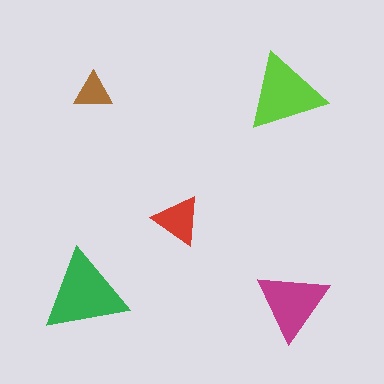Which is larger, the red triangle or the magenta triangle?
The magenta one.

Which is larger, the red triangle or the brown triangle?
The red one.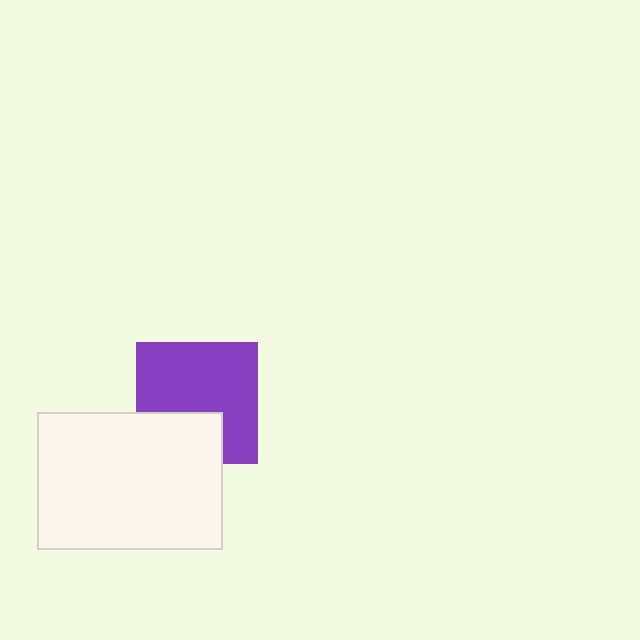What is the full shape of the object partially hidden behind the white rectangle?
The partially hidden object is a purple square.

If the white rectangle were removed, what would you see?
You would see the complete purple square.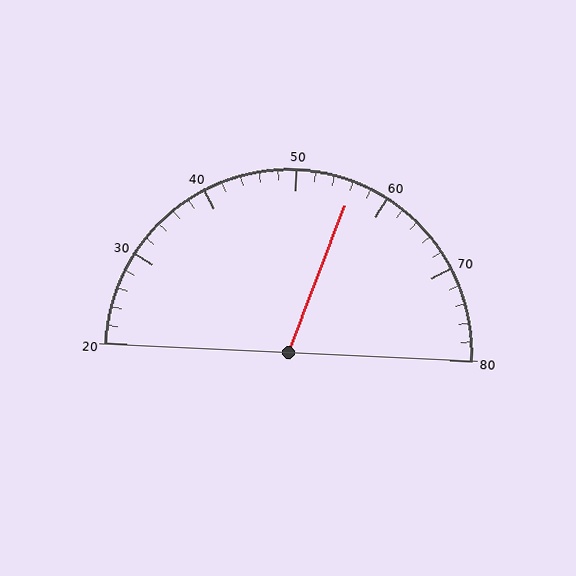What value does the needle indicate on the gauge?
The needle indicates approximately 56.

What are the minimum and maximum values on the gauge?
The gauge ranges from 20 to 80.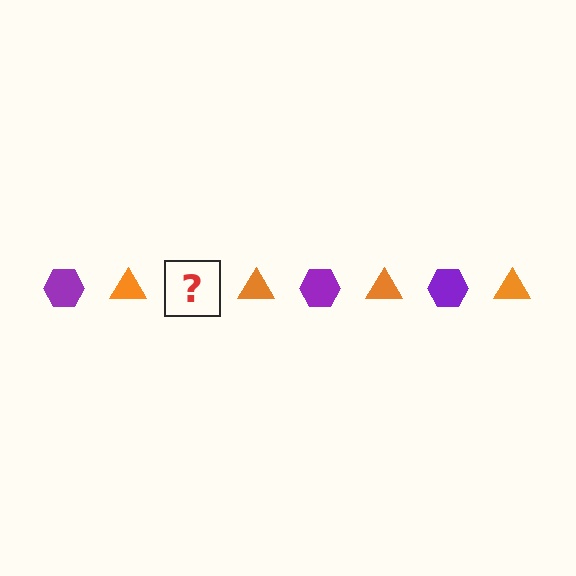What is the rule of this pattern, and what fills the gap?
The rule is that the pattern alternates between purple hexagon and orange triangle. The gap should be filled with a purple hexagon.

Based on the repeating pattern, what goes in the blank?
The blank should be a purple hexagon.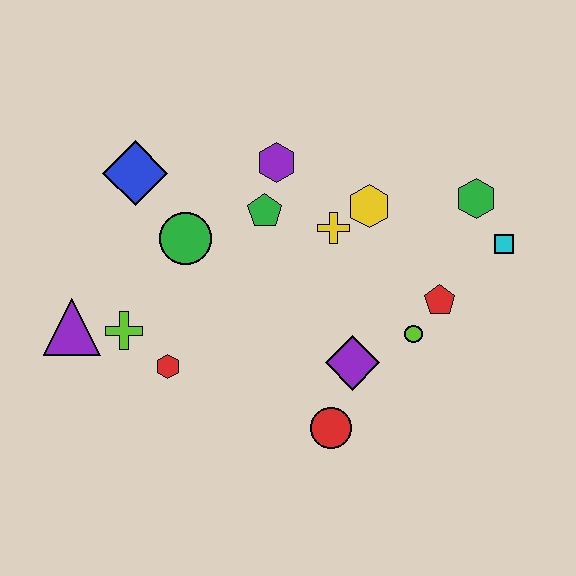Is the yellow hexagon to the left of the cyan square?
Yes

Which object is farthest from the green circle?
The cyan square is farthest from the green circle.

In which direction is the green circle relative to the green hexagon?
The green circle is to the left of the green hexagon.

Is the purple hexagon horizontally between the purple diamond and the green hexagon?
No